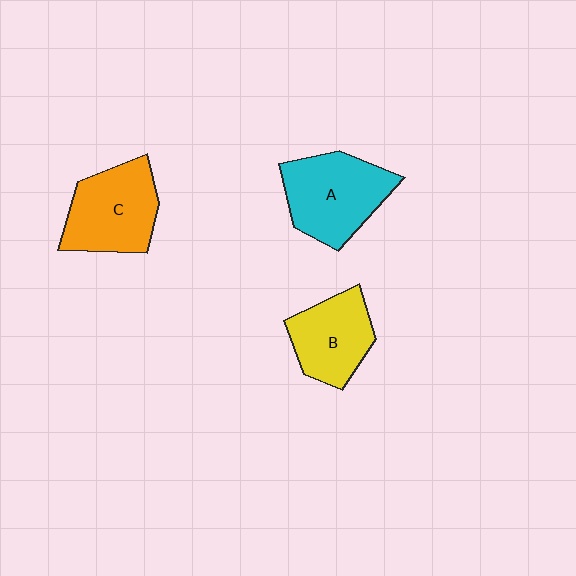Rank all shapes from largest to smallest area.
From largest to smallest: A (cyan), C (orange), B (yellow).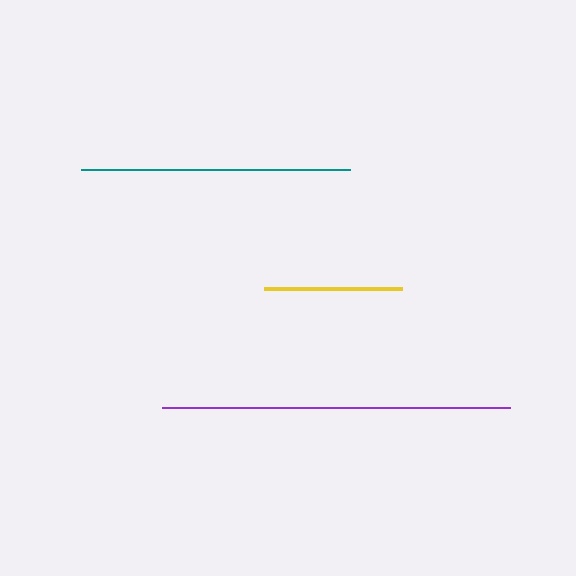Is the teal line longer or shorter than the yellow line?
The teal line is longer than the yellow line.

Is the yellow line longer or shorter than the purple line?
The purple line is longer than the yellow line.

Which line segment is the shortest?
The yellow line is the shortest at approximately 138 pixels.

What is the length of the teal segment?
The teal segment is approximately 269 pixels long.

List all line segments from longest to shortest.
From longest to shortest: purple, teal, yellow.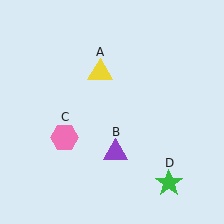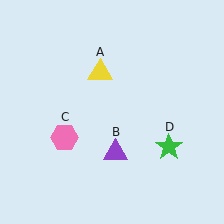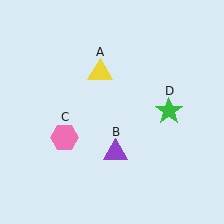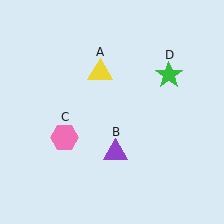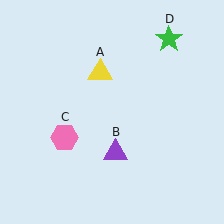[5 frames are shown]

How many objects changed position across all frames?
1 object changed position: green star (object D).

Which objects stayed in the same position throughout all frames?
Yellow triangle (object A) and purple triangle (object B) and pink hexagon (object C) remained stationary.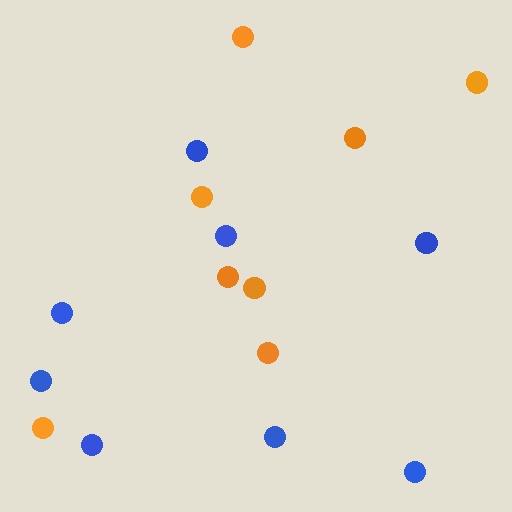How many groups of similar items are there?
There are 2 groups: one group of blue circles (8) and one group of orange circles (8).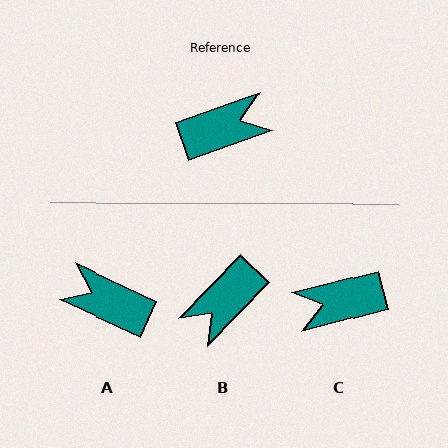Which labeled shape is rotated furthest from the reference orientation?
C, about 175 degrees away.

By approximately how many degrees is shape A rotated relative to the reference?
Approximately 135 degrees counter-clockwise.